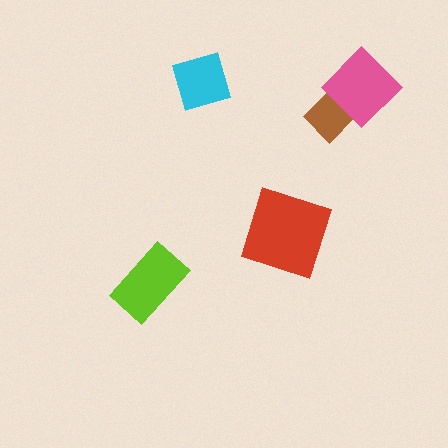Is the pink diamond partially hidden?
No, no other shape covers it.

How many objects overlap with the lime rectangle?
0 objects overlap with the lime rectangle.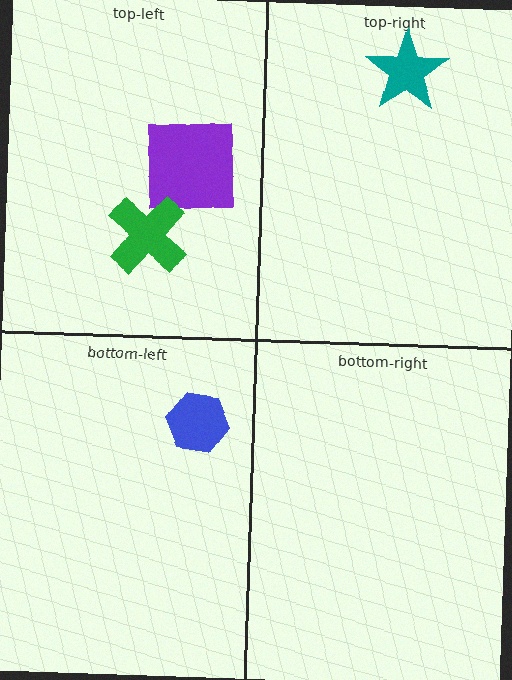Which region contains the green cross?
The top-left region.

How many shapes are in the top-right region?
1.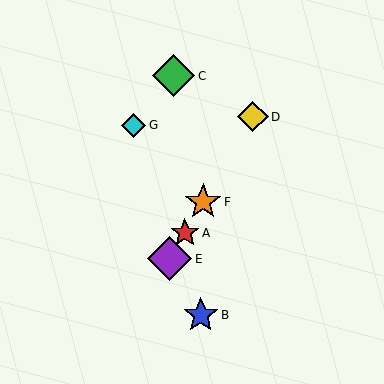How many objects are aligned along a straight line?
4 objects (A, D, E, F) are aligned along a straight line.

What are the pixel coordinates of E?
Object E is at (170, 259).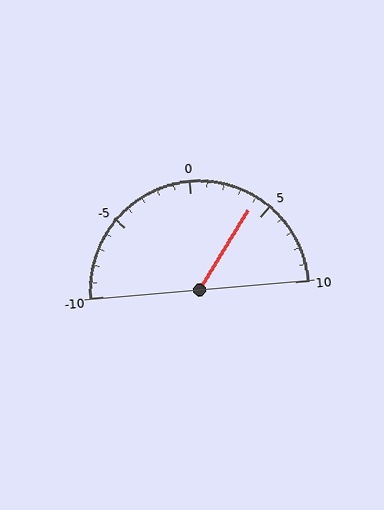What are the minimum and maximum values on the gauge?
The gauge ranges from -10 to 10.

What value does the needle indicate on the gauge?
The needle indicates approximately 4.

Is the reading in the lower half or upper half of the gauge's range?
The reading is in the upper half of the range (-10 to 10).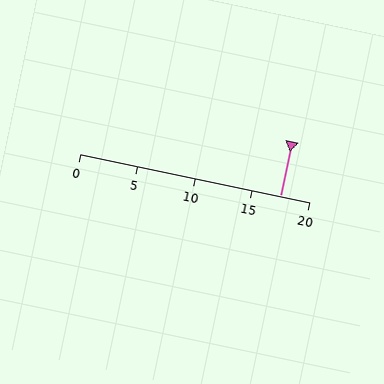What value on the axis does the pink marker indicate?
The marker indicates approximately 17.5.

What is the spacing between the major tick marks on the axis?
The major ticks are spaced 5 apart.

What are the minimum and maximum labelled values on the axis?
The axis runs from 0 to 20.